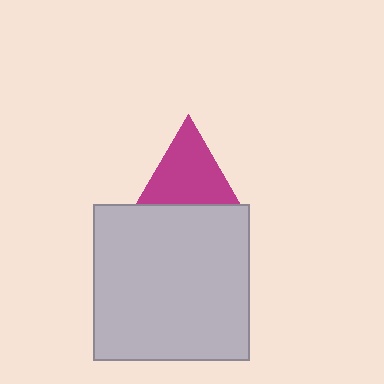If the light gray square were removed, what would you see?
You would see the complete magenta triangle.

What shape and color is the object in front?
The object in front is a light gray square.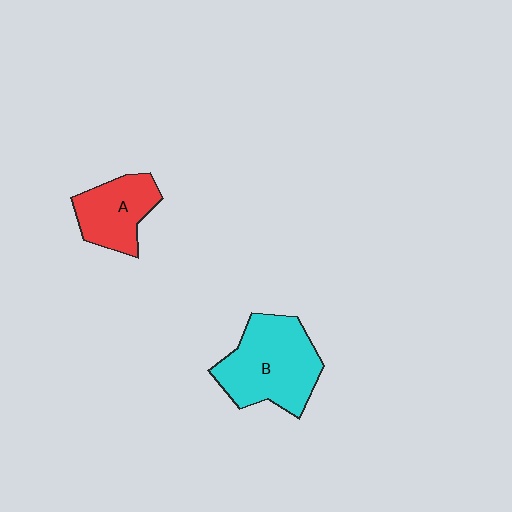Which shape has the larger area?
Shape B (cyan).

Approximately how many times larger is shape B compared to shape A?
Approximately 1.6 times.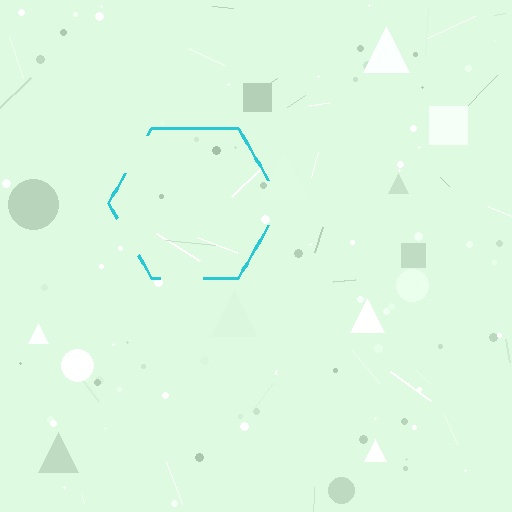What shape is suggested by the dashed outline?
The dashed outline suggests a hexagon.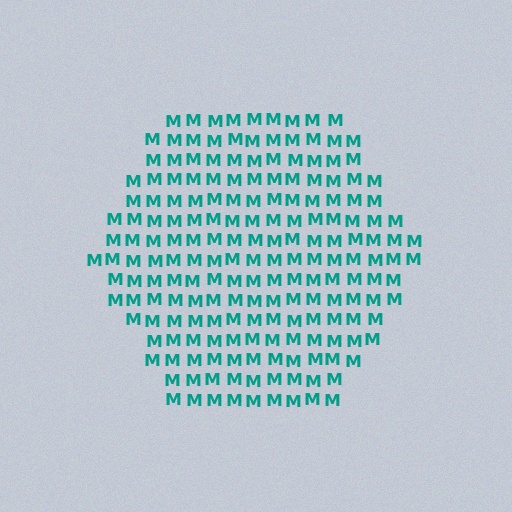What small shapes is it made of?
It is made of small letter M's.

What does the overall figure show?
The overall figure shows a hexagon.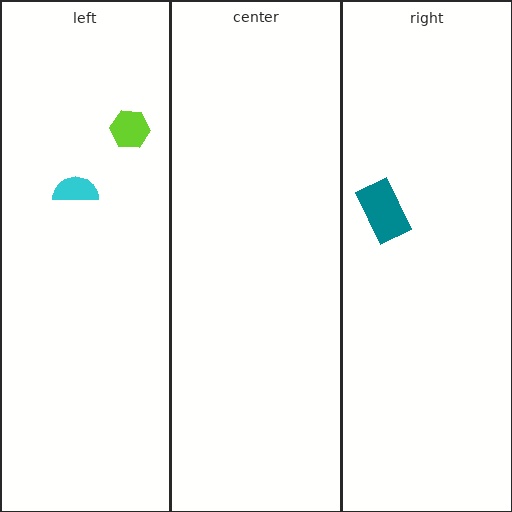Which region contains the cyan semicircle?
The left region.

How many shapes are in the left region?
2.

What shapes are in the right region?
The teal rectangle.